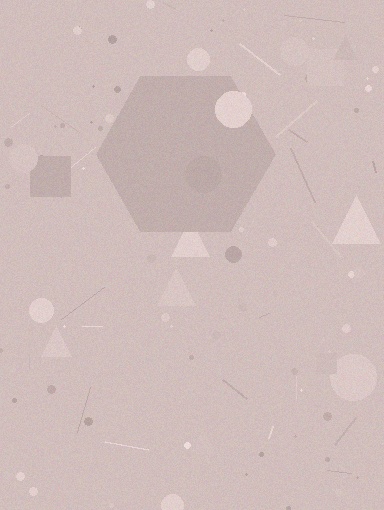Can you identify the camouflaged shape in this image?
The camouflaged shape is a hexagon.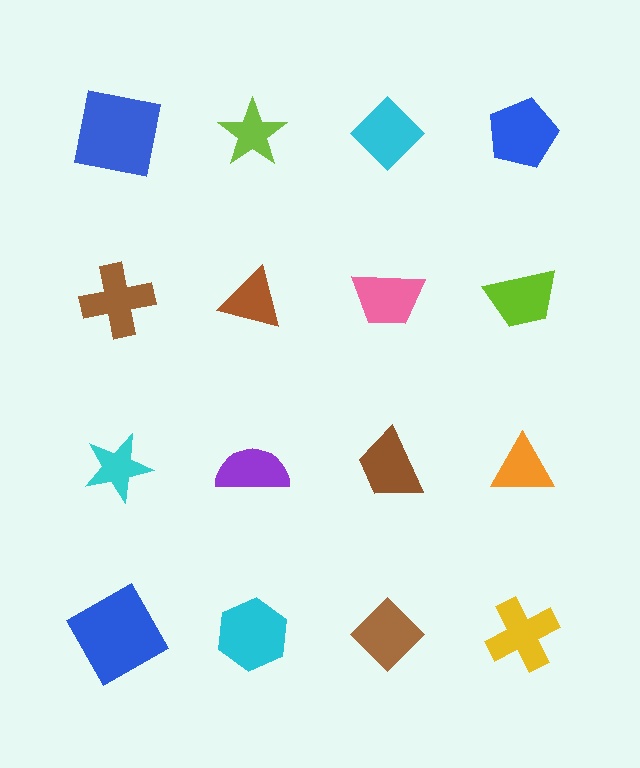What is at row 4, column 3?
A brown diamond.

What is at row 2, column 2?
A brown triangle.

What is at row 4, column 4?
A yellow cross.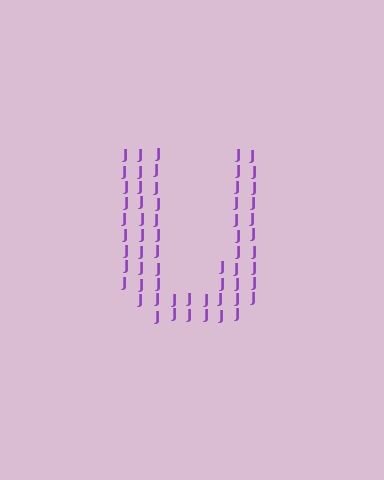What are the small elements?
The small elements are letter J's.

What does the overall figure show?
The overall figure shows the letter U.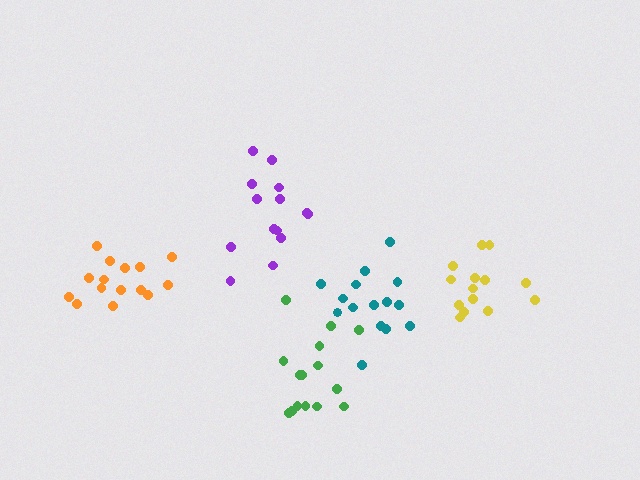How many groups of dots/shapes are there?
There are 5 groups.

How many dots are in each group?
Group 1: 15 dots, Group 2: 14 dots, Group 3: 15 dots, Group 4: 14 dots, Group 5: 15 dots (73 total).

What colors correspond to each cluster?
The clusters are colored: teal, yellow, green, purple, orange.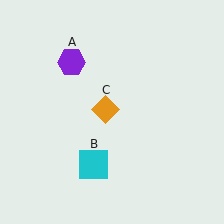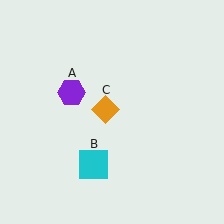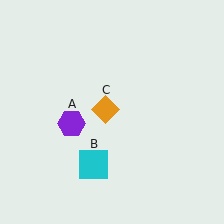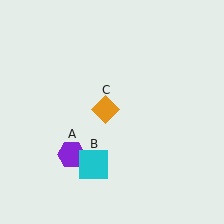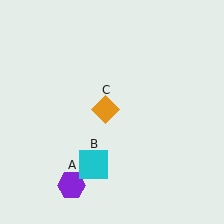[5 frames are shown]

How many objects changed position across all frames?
1 object changed position: purple hexagon (object A).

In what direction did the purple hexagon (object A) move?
The purple hexagon (object A) moved down.